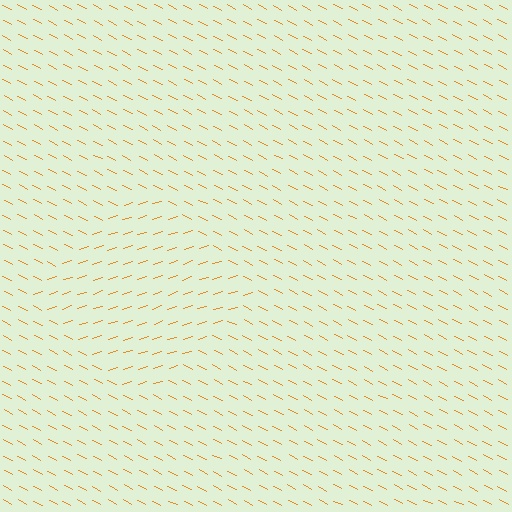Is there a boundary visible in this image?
Yes, there is a texture boundary formed by a change in line orientation.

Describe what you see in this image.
The image is filled with small orange line segments. A diamond region in the image has lines oriented differently from the surrounding lines, creating a visible texture boundary.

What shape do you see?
I see a diamond.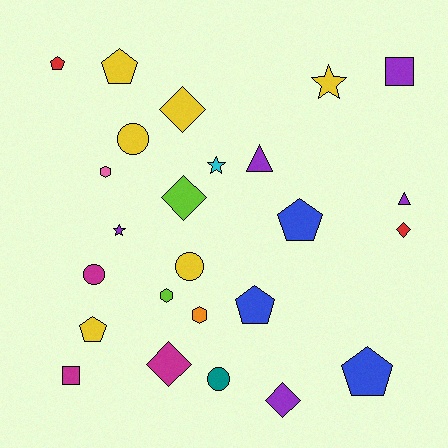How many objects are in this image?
There are 25 objects.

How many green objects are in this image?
There are no green objects.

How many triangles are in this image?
There are 2 triangles.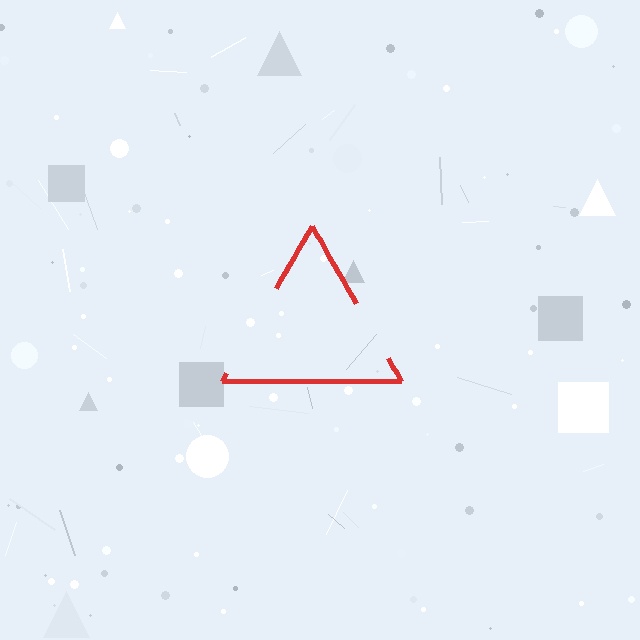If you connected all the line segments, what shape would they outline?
They would outline a triangle.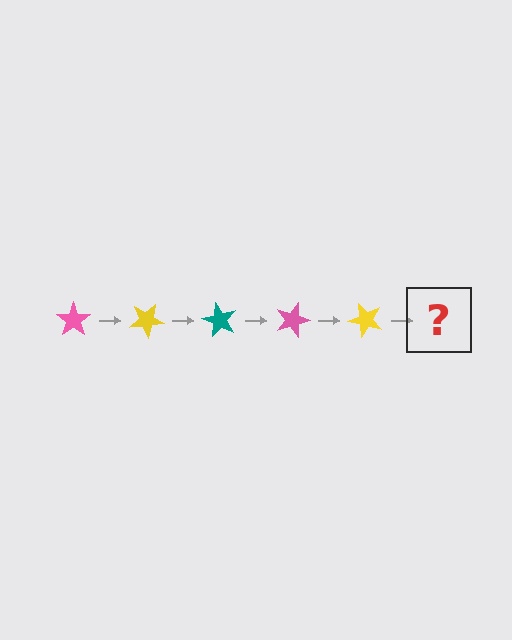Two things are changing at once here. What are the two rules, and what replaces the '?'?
The two rules are that it rotates 30 degrees each step and the color cycles through pink, yellow, and teal. The '?' should be a teal star, rotated 150 degrees from the start.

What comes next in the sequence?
The next element should be a teal star, rotated 150 degrees from the start.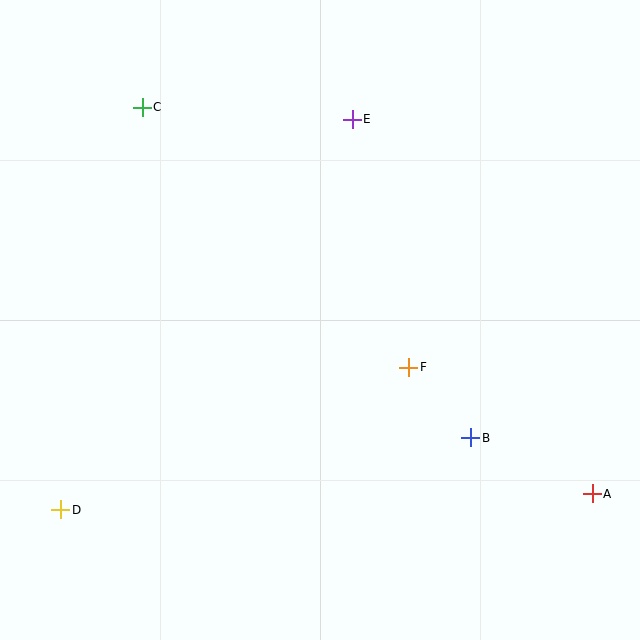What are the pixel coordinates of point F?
Point F is at (409, 367).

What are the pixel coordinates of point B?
Point B is at (471, 438).